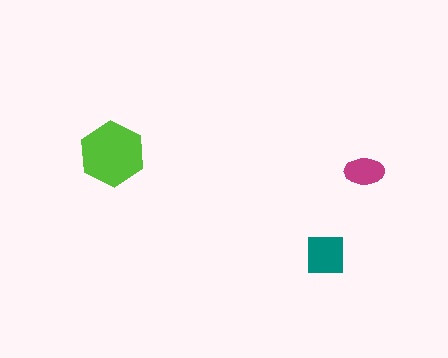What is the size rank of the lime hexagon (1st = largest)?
1st.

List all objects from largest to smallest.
The lime hexagon, the teal square, the magenta ellipse.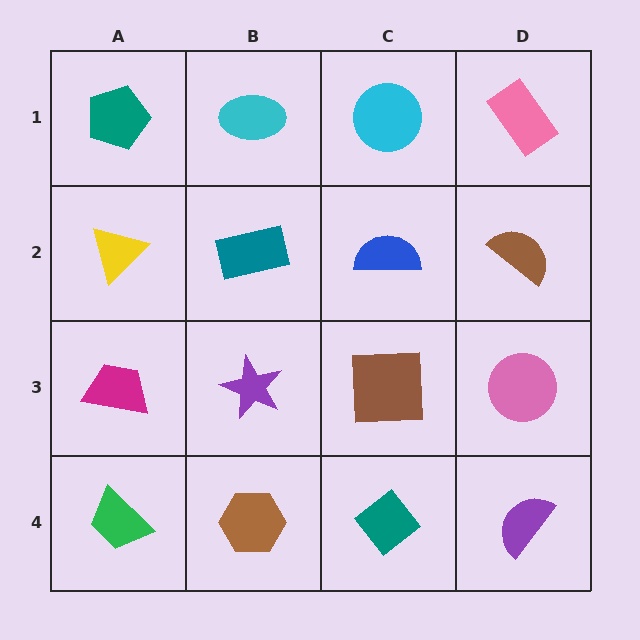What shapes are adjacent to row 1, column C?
A blue semicircle (row 2, column C), a cyan ellipse (row 1, column B), a pink rectangle (row 1, column D).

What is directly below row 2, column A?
A magenta trapezoid.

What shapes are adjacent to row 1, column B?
A teal rectangle (row 2, column B), a teal pentagon (row 1, column A), a cyan circle (row 1, column C).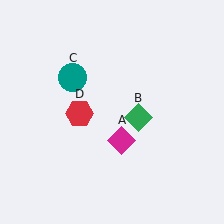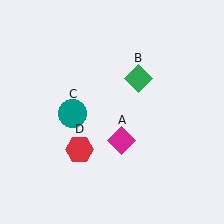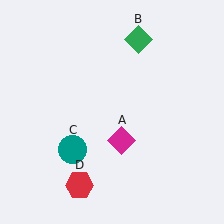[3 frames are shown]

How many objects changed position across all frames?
3 objects changed position: green diamond (object B), teal circle (object C), red hexagon (object D).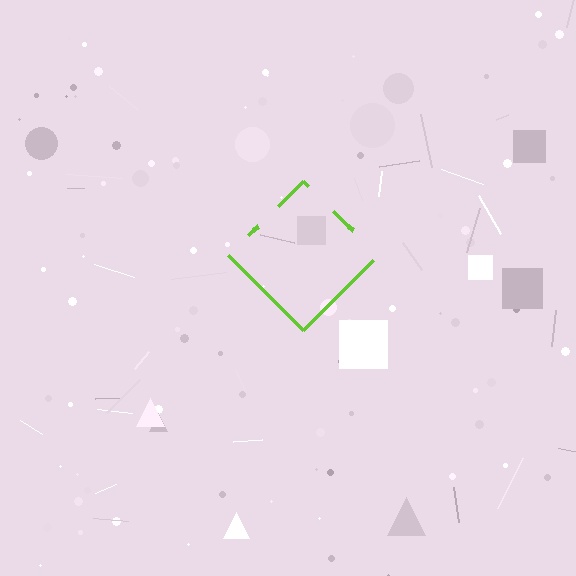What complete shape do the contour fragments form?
The contour fragments form a diamond.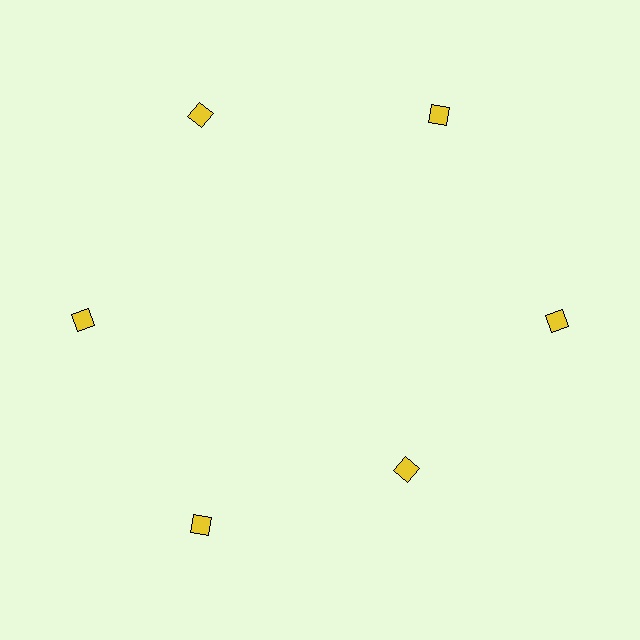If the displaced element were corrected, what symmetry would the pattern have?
It would have 6-fold rotational symmetry — the pattern would map onto itself every 60 degrees.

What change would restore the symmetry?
The symmetry would be restored by moving it outward, back onto the ring so that all 6 diamonds sit at equal angles and equal distance from the center.